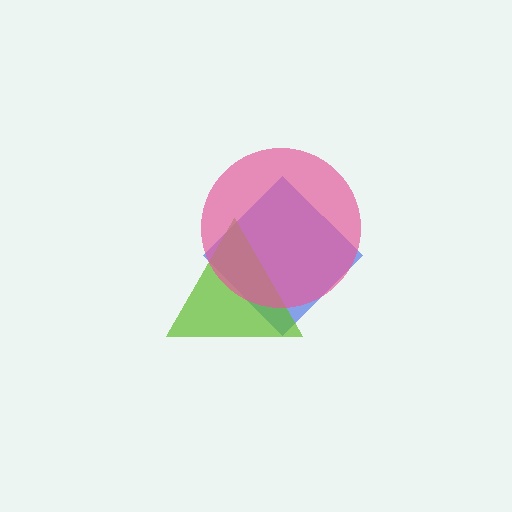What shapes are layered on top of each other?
The layered shapes are: a blue diamond, a lime triangle, a pink circle.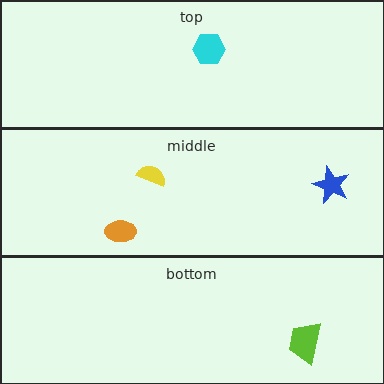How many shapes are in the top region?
1.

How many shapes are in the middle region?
3.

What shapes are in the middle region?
The orange ellipse, the blue star, the yellow semicircle.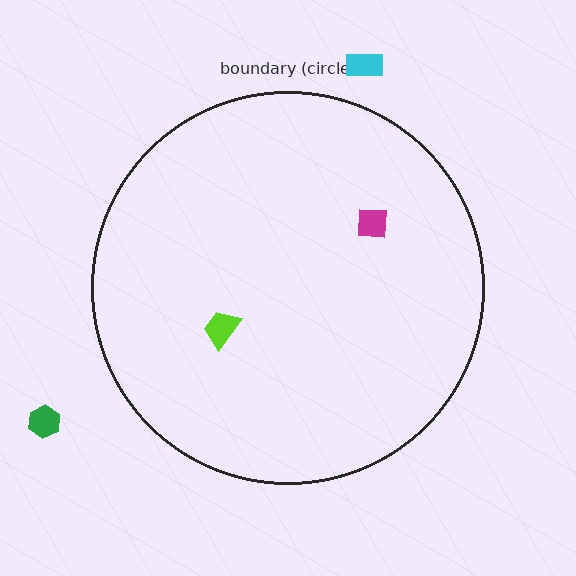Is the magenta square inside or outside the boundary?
Inside.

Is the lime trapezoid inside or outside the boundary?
Inside.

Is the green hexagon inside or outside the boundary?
Outside.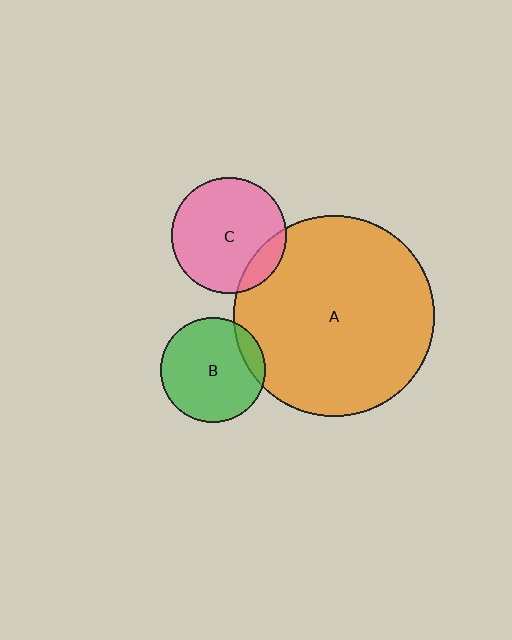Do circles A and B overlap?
Yes.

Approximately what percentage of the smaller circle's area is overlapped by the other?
Approximately 10%.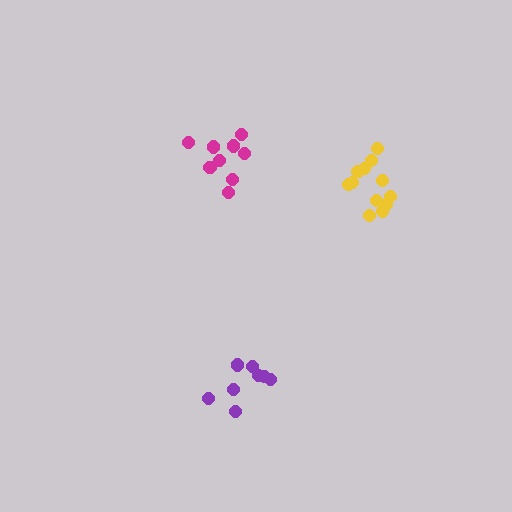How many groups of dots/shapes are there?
There are 3 groups.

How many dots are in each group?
Group 1: 12 dots, Group 2: 8 dots, Group 3: 9 dots (29 total).